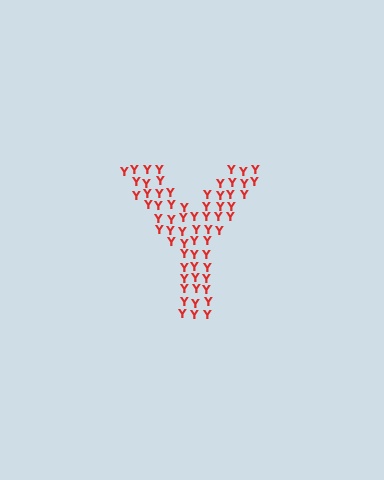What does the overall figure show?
The overall figure shows the letter Y.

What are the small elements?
The small elements are letter Y's.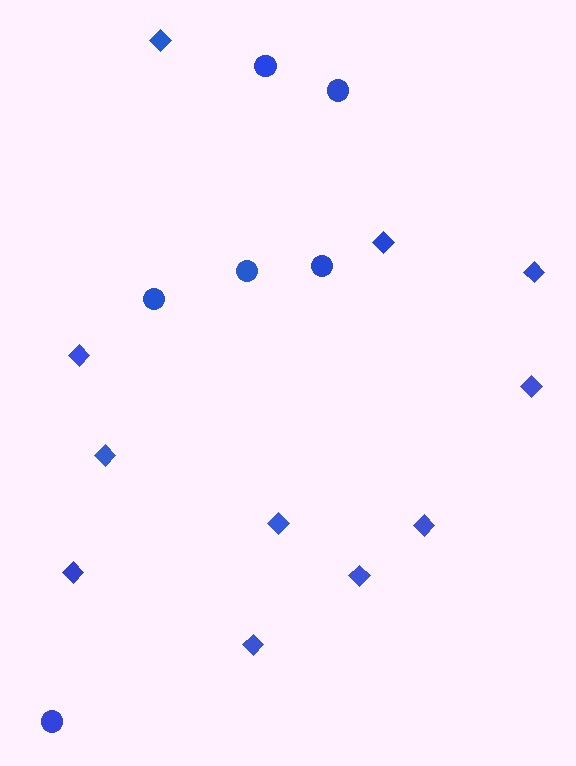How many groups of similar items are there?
There are 2 groups: one group of diamonds (11) and one group of circles (6).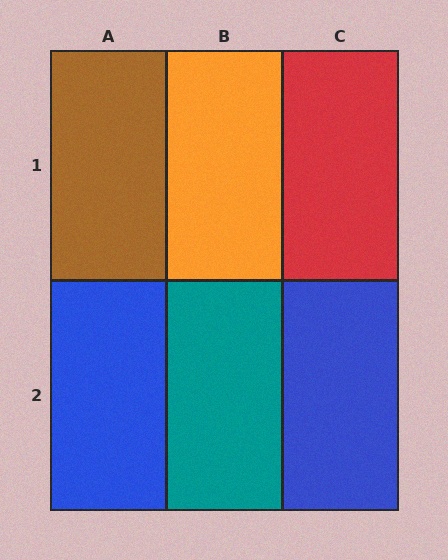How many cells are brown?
1 cell is brown.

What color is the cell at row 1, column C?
Red.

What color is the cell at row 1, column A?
Brown.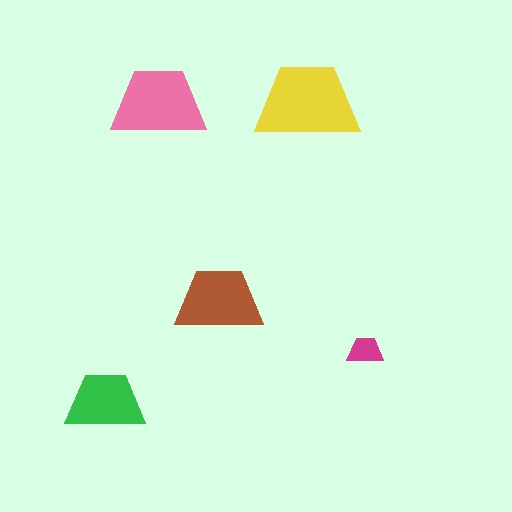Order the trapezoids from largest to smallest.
the yellow one, the pink one, the brown one, the green one, the magenta one.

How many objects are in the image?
There are 5 objects in the image.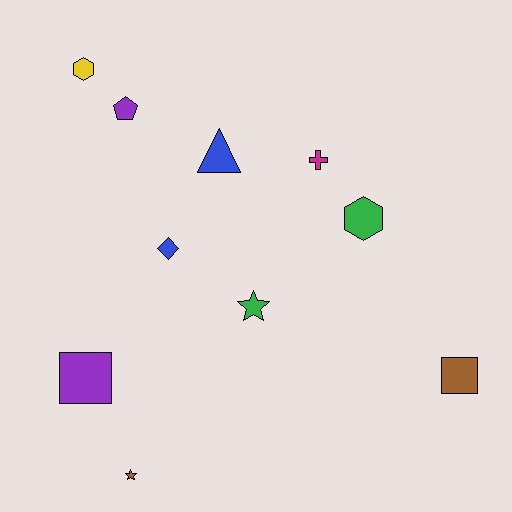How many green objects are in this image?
There are 2 green objects.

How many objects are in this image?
There are 10 objects.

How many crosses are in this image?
There is 1 cross.